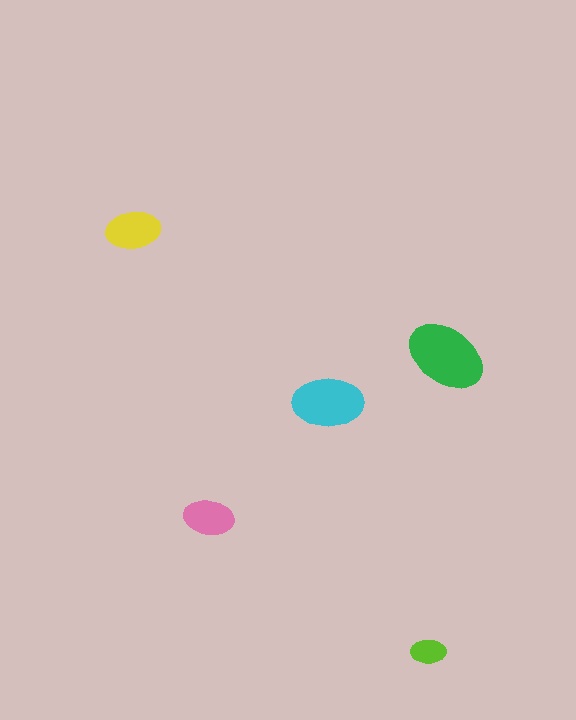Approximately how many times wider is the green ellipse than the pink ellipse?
About 1.5 times wider.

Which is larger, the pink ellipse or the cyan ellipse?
The cyan one.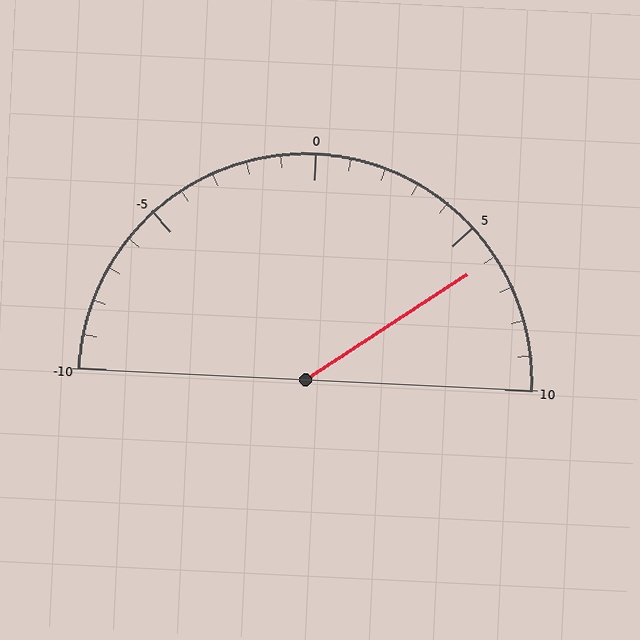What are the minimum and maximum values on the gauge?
The gauge ranges from -10 to 10.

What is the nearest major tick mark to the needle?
The nearest major tick mark is 5.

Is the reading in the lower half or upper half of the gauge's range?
The reading is in the upper half of the range (-10 to 10).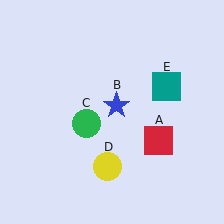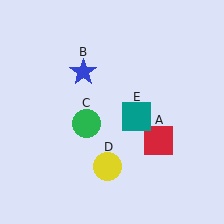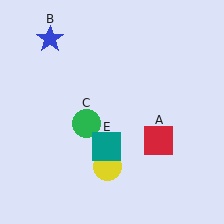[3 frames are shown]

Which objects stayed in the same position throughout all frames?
Red square (object A) and green circle (object C) and yellow circle (object D) remained stationary.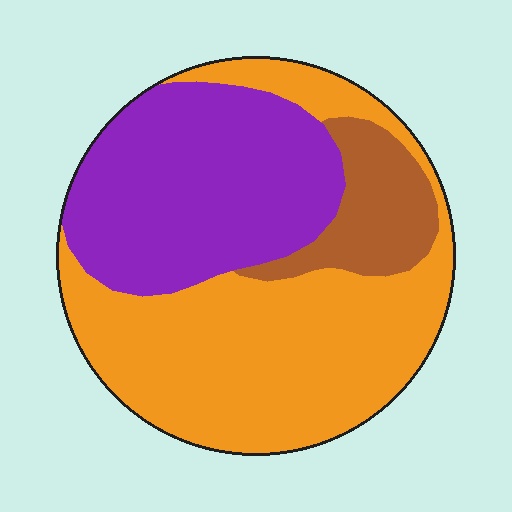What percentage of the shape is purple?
Purple covers around 35% of the shape.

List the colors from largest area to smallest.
From largest to smallest: orange, purple, brown.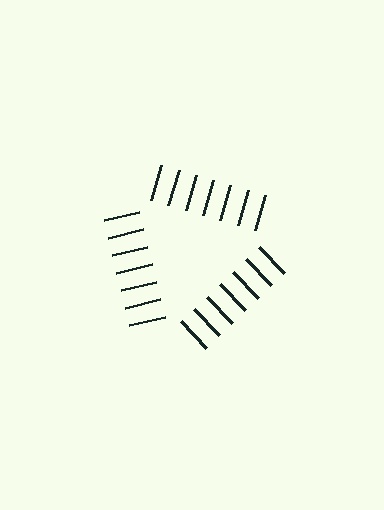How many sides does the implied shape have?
3 sides — the line-ends trace a triangle.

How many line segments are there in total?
21 — 7 along each of the 3 edges.